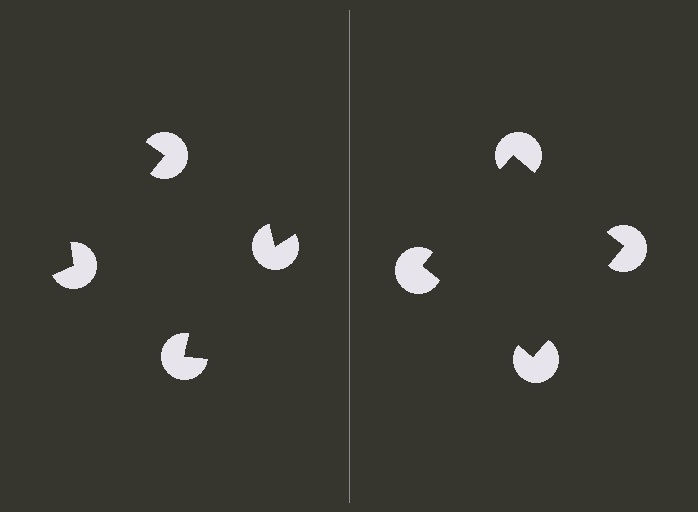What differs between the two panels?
The pac-man discs are positioned identically on both sides; only the wedge orientations differ. On the right they align to a square; on the left they are misaligned.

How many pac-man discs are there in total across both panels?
8 — 4 on each side.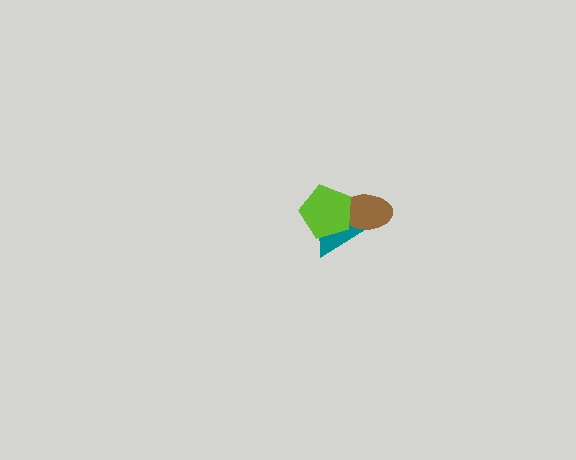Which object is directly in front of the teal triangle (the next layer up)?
The brown ellipse is directly in front of the teal triangle.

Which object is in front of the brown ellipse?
The lime pentagon is in front of the brown ellipse.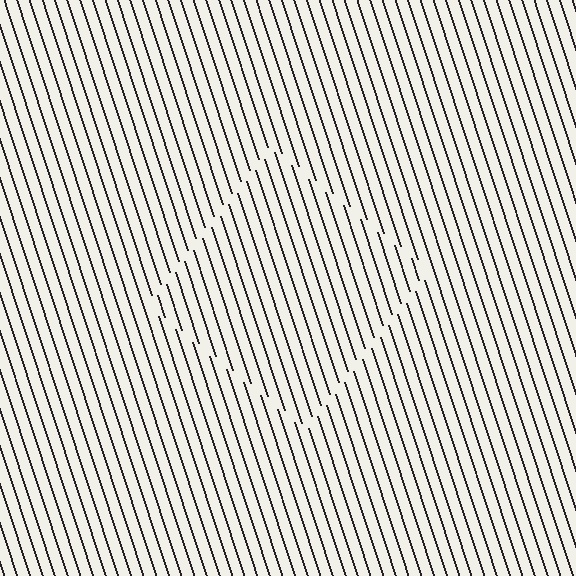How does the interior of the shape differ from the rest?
The interior of the shape contains the same grating, shifted by half a period — the contour is defined by the phase discontinuity where line-ends from the inner and outer gratings abut.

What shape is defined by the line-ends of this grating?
An illusory square. The interior of the shape contains the same grating, shifted by half a period — the contour is defined by the phase discontinuity where line-ends from the inner and outer gratings abut.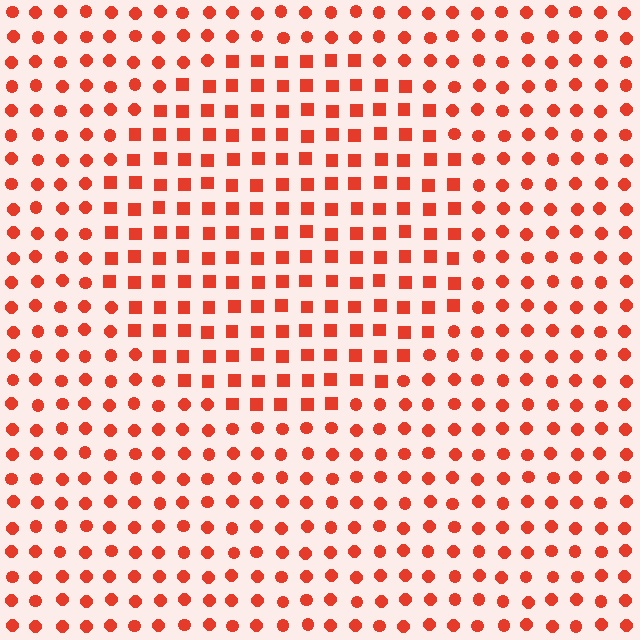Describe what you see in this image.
The image is filled with small red elements arranged in a uniform grid. A circle-shaped region contains squares, while the surrounding area contains circles. The boundary is defined purely by the change in element shape.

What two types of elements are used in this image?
The image uses squares inside the circle region and circles outside it.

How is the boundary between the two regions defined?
The boundary is defined by a change in element shape: squares inside vs. circles outside. All elements share the same color and spacing.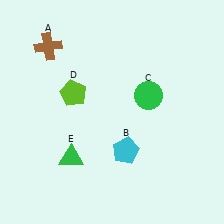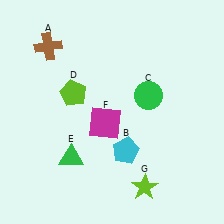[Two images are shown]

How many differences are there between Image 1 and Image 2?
There are 2 differences between the two images.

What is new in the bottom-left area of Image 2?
A magenta square (F) was added in the bottom-left area of Image 2.